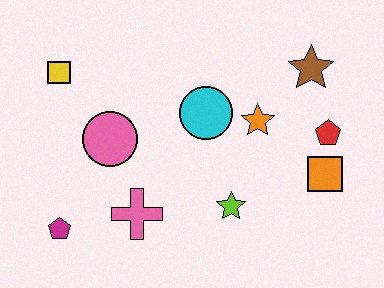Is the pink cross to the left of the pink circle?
No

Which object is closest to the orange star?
The cyan circle is closest to the orange star.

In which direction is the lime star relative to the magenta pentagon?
The lime star is to the right of the magenta pentagon.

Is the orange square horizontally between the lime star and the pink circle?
No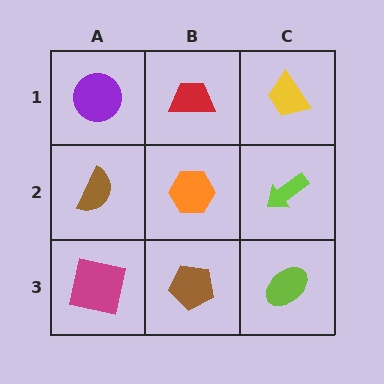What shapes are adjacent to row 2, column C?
A yellow trapezoid (row 1, column C), a lime ellipse (row 3, column C), an orange hexagon (row 2, column B).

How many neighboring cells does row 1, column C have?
2.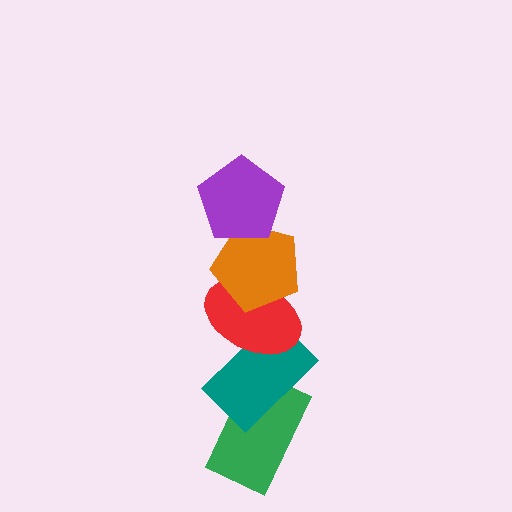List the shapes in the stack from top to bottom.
From top to bottom: the purple pentagon, the orange pentagon, the red ellipse, the teal rectangle, the green rectangle.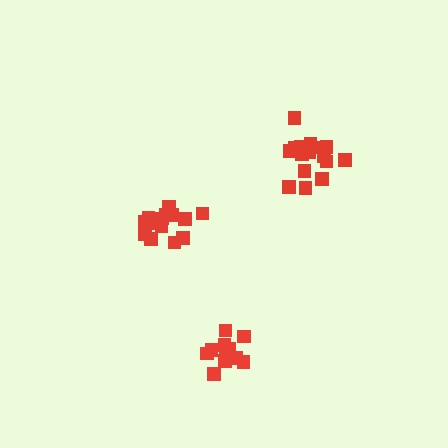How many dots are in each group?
Group 1: 14 dots, Group 2: 13 dots, Group 3: 17 dots (44 total).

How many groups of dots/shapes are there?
There are 3 groups.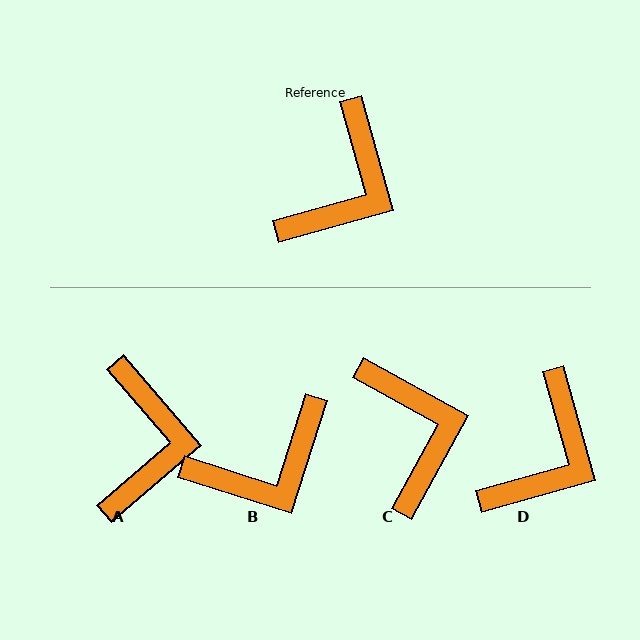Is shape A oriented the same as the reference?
No, it is off by about 25 degrees.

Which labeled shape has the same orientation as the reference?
D.